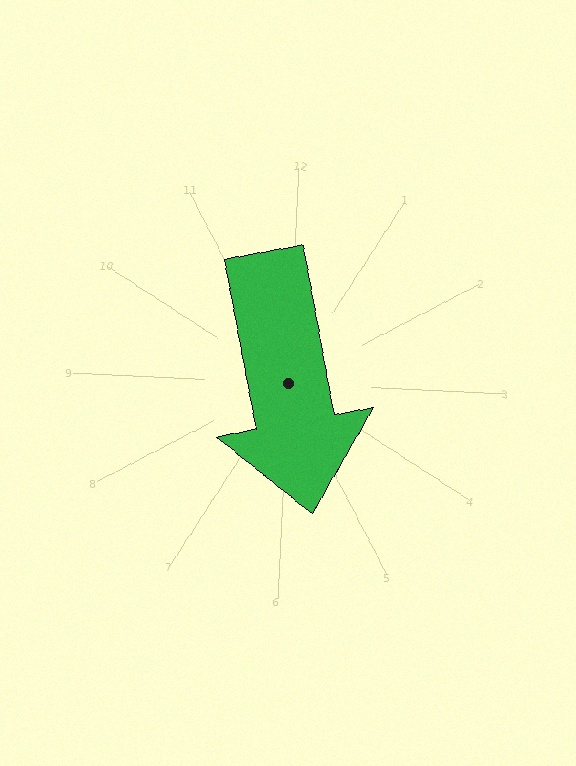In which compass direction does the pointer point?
South.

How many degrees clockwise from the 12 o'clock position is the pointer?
Approximately 167 degrees.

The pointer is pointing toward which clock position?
Roughly 6 o'clock.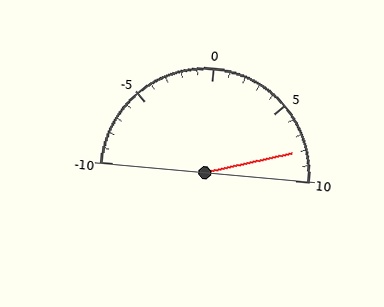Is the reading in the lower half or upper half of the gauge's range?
The reading is in the upper half of the range (-10 to 10).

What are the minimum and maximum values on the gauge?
The gauge ranges from -10 to 10.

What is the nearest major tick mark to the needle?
The nearest major tick mark is 10.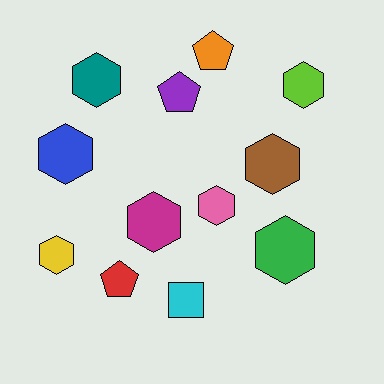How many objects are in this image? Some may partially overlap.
There are 12 objects.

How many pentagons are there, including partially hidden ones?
There are 3 pentagons.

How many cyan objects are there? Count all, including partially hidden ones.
There is 1 cyan object.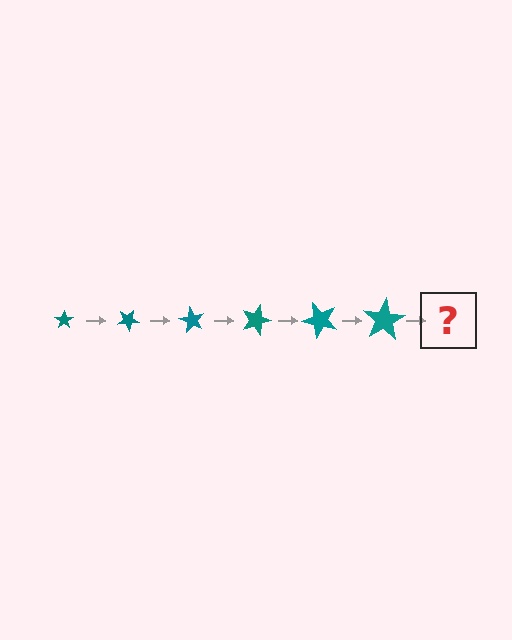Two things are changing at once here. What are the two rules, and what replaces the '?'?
The two rules are that the star grows larger each step and it rotates 30 degrees each step. The '?' should be a star, larger than the previous one and rotated 180 degrees from the start.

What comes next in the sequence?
The next element should be a star, larger than the previous one and rotated 180 degrees from the start.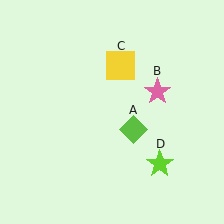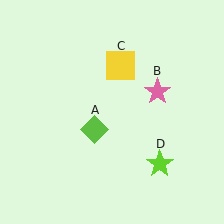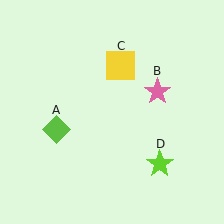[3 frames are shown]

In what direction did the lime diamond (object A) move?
The lime diamond (object A) moved left.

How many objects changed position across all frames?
1 object changed position: lime diamond (object A).